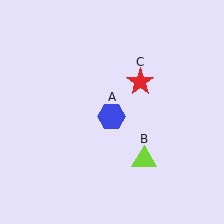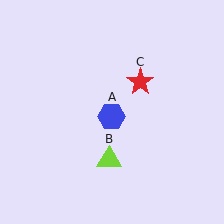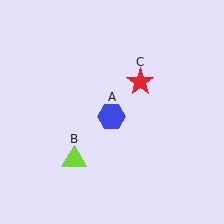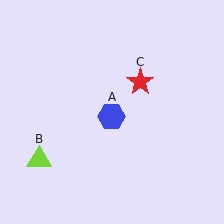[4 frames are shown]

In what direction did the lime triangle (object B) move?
The lime triangle (object B) moved left.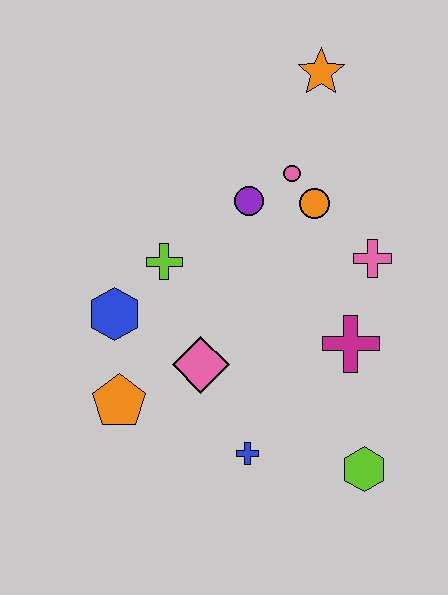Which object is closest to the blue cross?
The pink diamond is closest to the blue cross.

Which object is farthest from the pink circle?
The lime hexagon is farthest from the pink circle.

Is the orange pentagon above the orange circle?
No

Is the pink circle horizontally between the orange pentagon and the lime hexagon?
Yes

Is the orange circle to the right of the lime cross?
Yes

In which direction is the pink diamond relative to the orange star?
The pink diamond is below the orange star.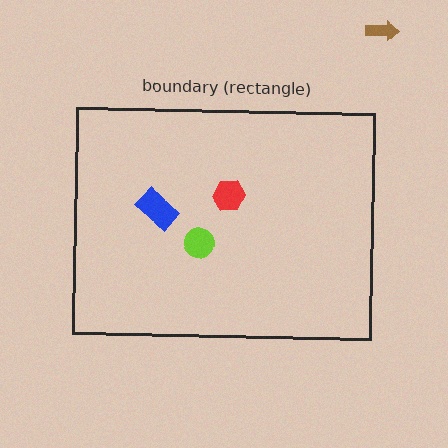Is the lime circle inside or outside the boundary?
Inside.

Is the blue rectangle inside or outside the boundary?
Inside.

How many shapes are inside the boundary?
3 inside, 1 outside.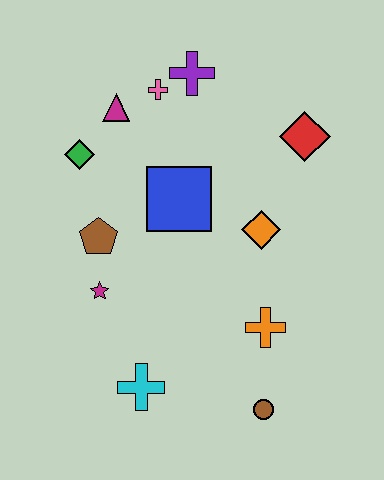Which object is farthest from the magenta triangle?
The brown circle is farthest from the magenta triangle.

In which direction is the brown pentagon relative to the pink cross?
The brown pentagon is below the pink cross.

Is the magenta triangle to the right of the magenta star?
Yes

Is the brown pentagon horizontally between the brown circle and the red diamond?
No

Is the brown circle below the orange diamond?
Yes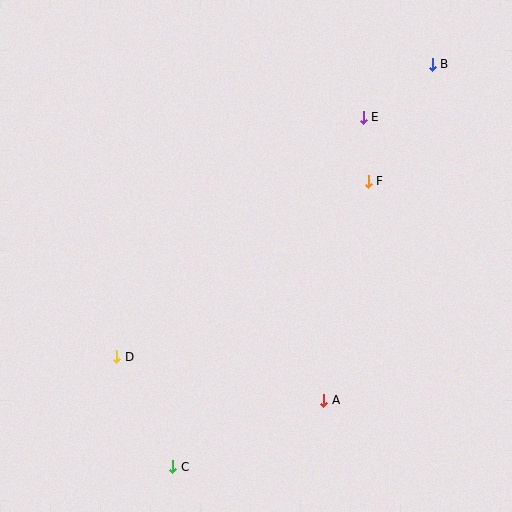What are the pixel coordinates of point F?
Point F is at (368, 181).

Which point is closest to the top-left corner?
Point D is closest to the top-left corner.